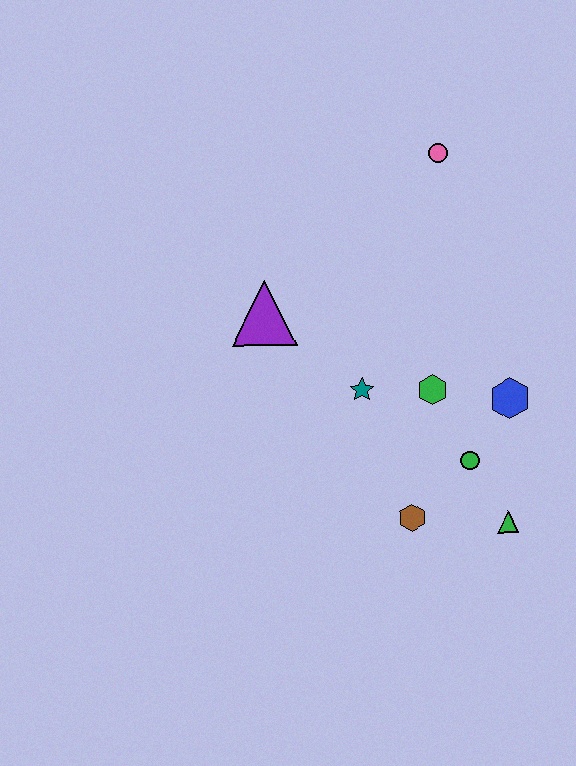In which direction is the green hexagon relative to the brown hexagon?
The green hexagon is above the brown hexagon.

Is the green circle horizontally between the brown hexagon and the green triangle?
Yes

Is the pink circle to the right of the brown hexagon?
Yes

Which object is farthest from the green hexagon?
The pink circle is farthest from the green hexagon.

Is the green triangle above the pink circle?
No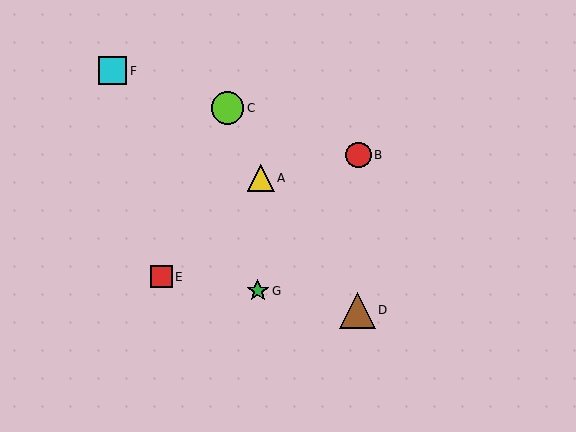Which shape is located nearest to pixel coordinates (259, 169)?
The yellow triangle (labeled A) at (261, 178) is nearest to that location.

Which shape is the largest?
The brown triangle (labeled D) is the largest.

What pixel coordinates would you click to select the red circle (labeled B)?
Click at (358, 155) to select the red circle B.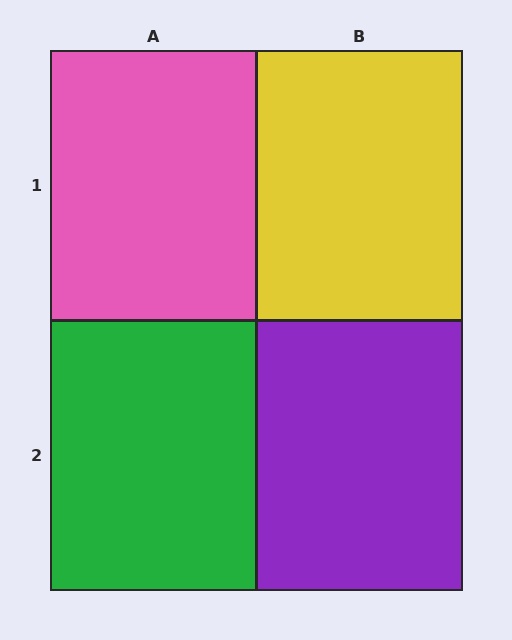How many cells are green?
1 cell is green.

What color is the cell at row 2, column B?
Purple.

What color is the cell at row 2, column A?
Green.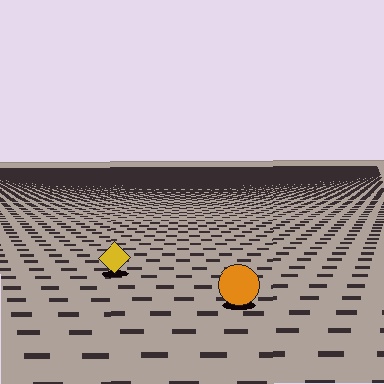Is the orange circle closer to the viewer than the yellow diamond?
Yes. The orange circle is closer — you can tell from the texture gradient: the ground texture is coarser near it.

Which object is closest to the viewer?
The orange circle is closest. The texture marks near it are larger and more spread out.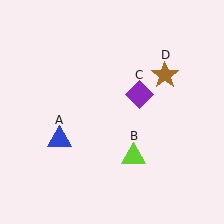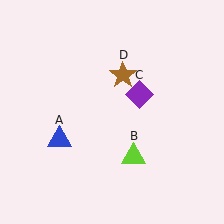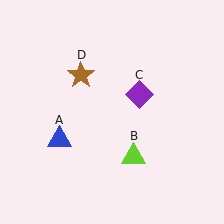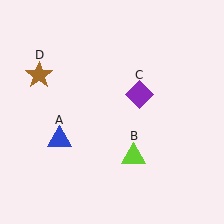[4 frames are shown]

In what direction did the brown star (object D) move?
The brown star (object D) moved left.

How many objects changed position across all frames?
1 object changed position: brown star (object D).